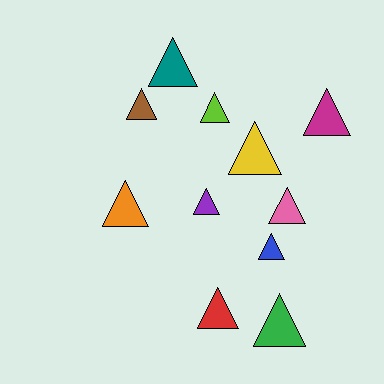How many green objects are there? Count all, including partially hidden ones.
There is 1 green object.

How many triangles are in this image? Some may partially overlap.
There are 11 triangles.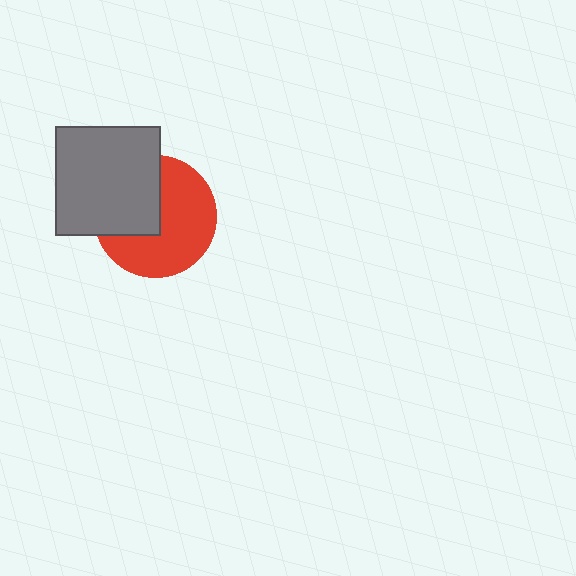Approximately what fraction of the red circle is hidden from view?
Roughly 39% of the red circle is hidden behind the gray rectangle.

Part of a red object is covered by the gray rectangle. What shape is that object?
It is a circle.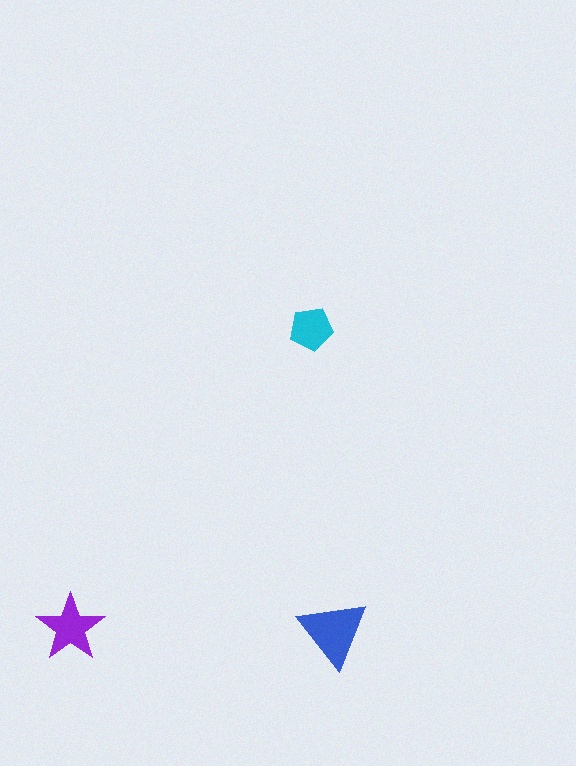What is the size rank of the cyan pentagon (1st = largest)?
3rd.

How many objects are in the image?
There are 3 objects in the image.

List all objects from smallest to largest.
The cyan pentagon, the purple star, the blue triangle.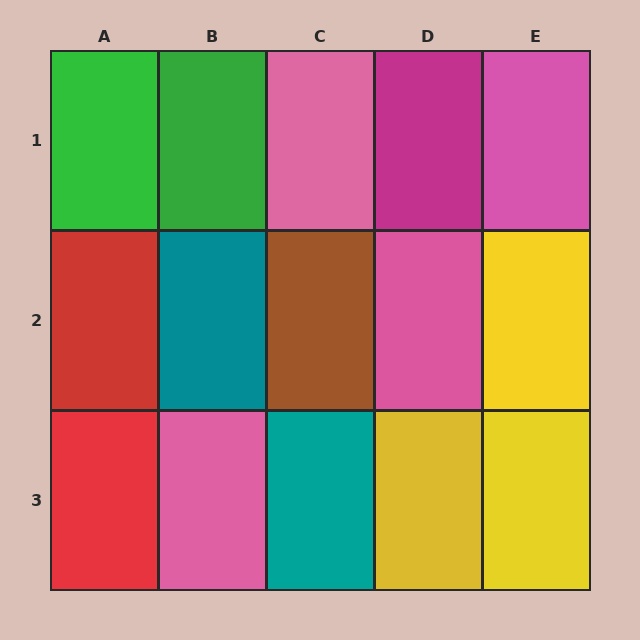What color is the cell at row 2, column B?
Teal.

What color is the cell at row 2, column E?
Yellow.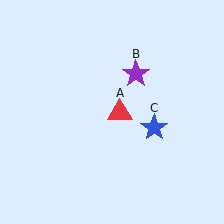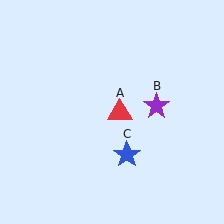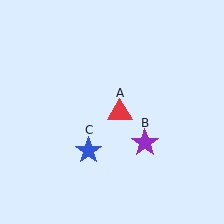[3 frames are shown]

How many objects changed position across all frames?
2 objects changed position: purple star (object B), blue star (object C).